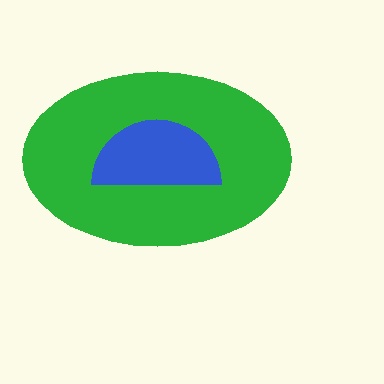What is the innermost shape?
The blue semicircle.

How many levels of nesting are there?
2.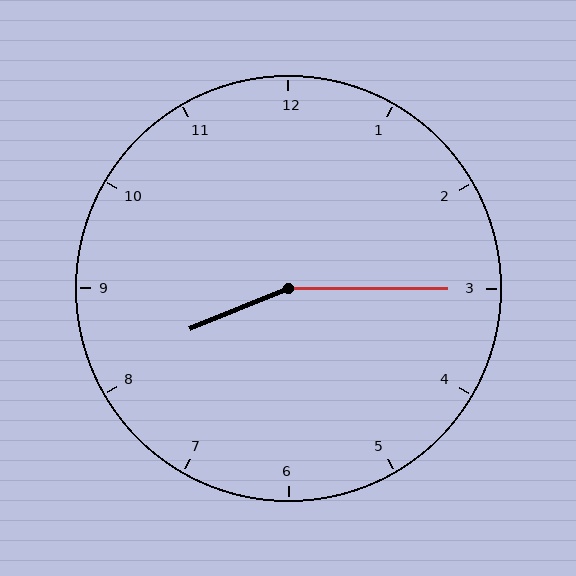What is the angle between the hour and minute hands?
Approximately 158 degrees.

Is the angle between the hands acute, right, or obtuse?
It is obtuse.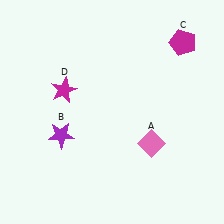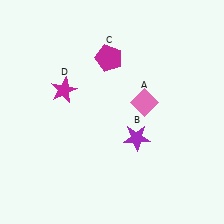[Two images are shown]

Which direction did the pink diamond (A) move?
The pink diamond (A) moved up.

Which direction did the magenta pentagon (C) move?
The magenta pentagon (C) moved left.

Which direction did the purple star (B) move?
The purple star (B) moved right.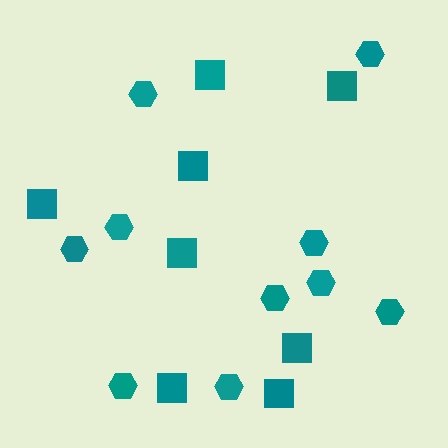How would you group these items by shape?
There are 2 groups: one group of hexagons (10) and one group of squares (8).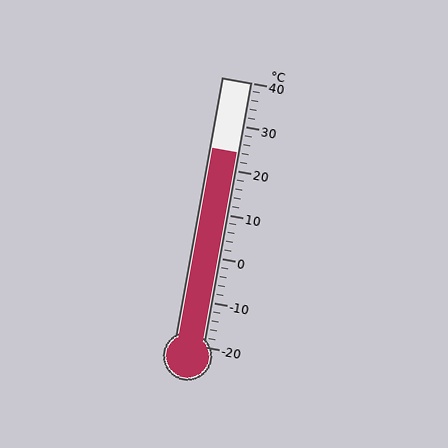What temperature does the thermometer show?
The thermometer shows approximately 24°C.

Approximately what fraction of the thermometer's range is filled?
The thermometer is filled to approximately 75% of its range.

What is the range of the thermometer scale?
The thermometer scale ranges from -20°C to 40°C.